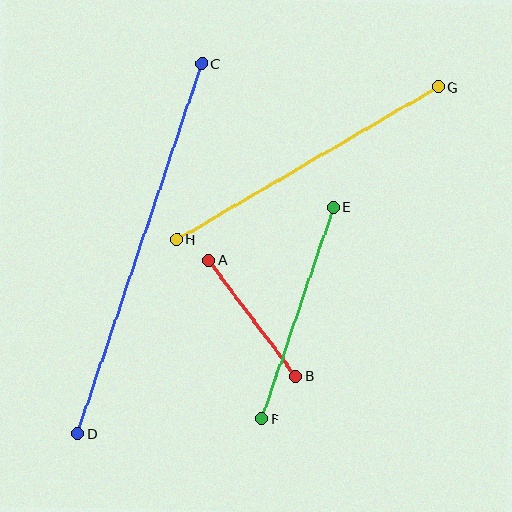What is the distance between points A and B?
The distance is approximately 145 pixels.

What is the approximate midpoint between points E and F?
The midpoint is at approximately (298, 313) pixels.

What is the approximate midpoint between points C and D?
The midpoint is at approximately (140, 248) pixels.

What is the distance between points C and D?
The distance is approximately 391 pixels.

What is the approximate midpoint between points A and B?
The midpoint is at approximately (252, 318) pixels.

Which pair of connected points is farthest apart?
Points C and D are farthest apart.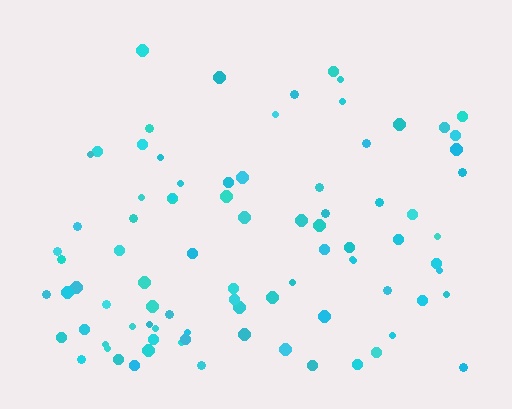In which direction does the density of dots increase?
From top to bottom, with the bottom side densest.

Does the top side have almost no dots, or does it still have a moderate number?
Still a moderate number, just noticeably fewer than the bottom.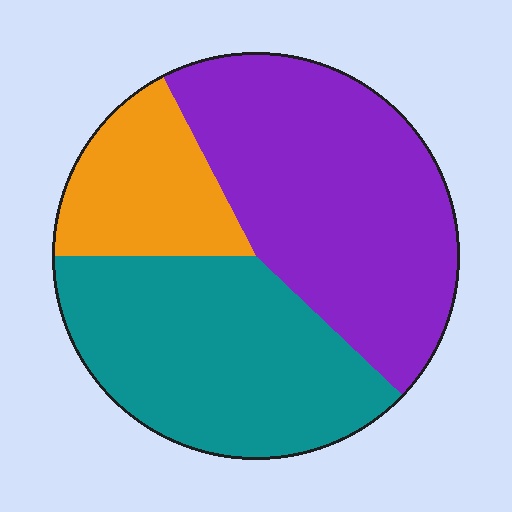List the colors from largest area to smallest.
From largest to smallest: purple, teal, orange.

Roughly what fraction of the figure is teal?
Teal covers roughly 40% of the figure.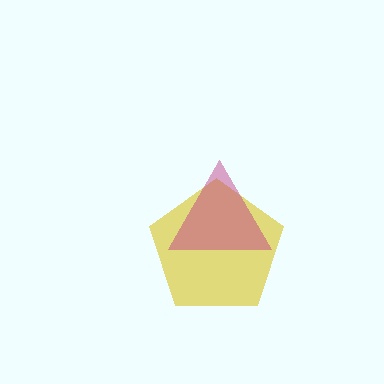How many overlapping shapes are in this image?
There are 2 overlapping shapes in the image.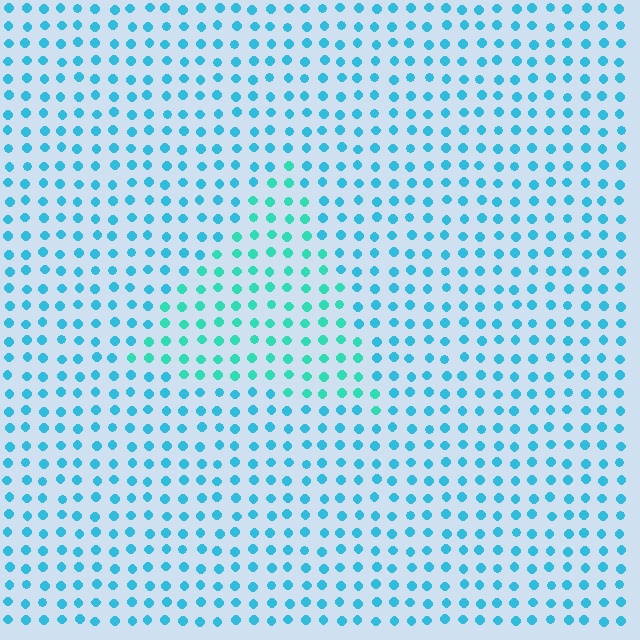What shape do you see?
I see a triangle.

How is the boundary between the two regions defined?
The boundary is defined purely by a slight shift in hue (about 26 degrees). Spacing, size, and orientation are identical on both sides.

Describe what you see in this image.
The image is filled with small cyan elements in a uniform arrangement. A triangle-shaped region is visible where the elements are tinted to a slightly different hue, forming a subtle color boundary.